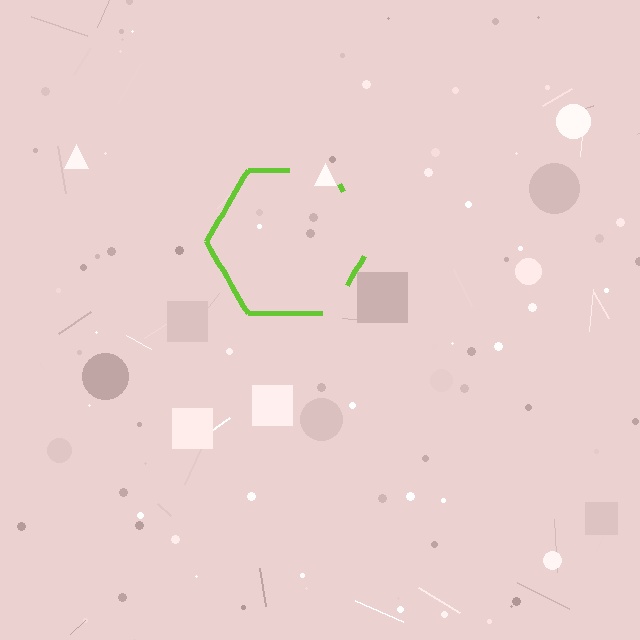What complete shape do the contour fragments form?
The contour fragments form a hexagon.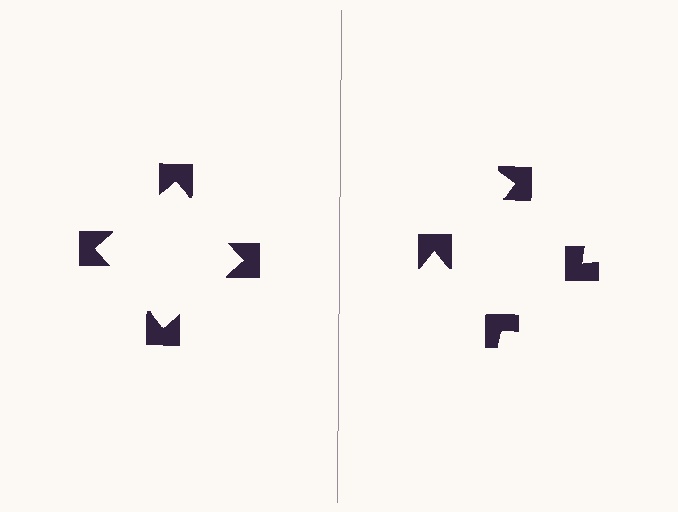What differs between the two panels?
The notched squares are positioned identically on both sides; only the wedge orientations differ. On the left they align to a square; on the right they are misaligned.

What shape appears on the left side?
An illusory square.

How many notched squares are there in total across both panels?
8 — 4 on each side.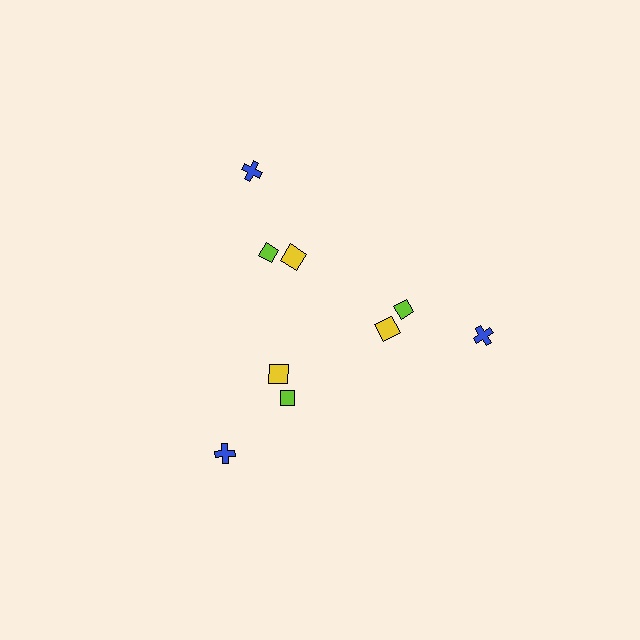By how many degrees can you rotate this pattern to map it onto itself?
The pattern maps onto itself every 120 degrees of rotation.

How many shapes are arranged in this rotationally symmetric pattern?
There are 9 shapes, arranged in 3 groups of 3.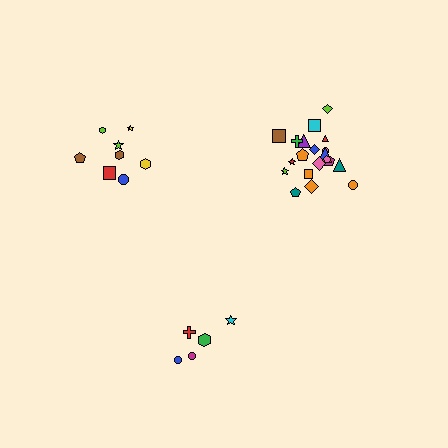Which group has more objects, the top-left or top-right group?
The top-right group.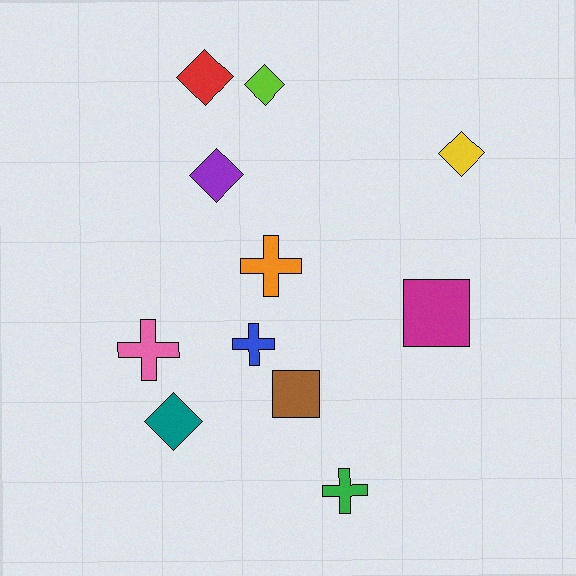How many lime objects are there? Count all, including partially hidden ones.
There is 1 lime object.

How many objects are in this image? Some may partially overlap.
There are 11 objects.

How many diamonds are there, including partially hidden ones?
There are 5 diamonds.